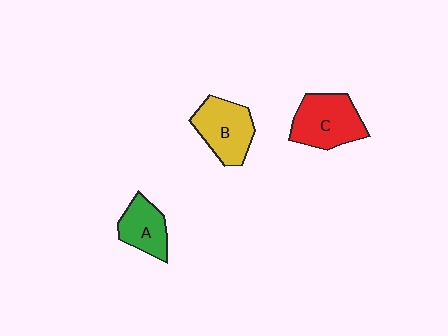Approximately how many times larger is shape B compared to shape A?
Approximately 1.4 times.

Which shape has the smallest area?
Shape A (green).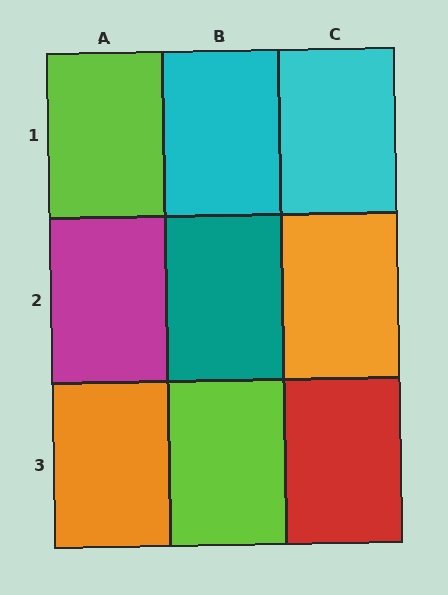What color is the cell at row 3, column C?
Red.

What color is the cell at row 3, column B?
Lime.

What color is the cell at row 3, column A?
Orange.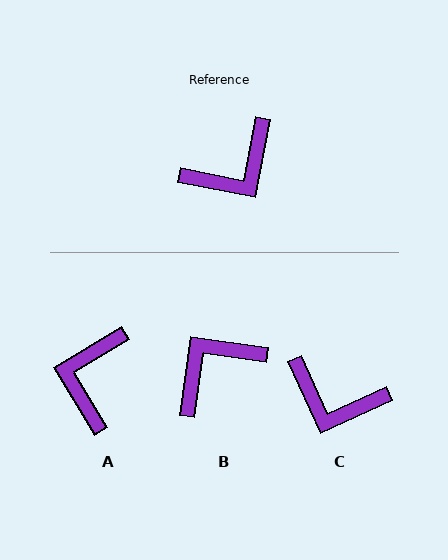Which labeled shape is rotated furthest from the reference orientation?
B, about 177 degrees away.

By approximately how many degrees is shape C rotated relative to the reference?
Approximately 54 degrees clockwise.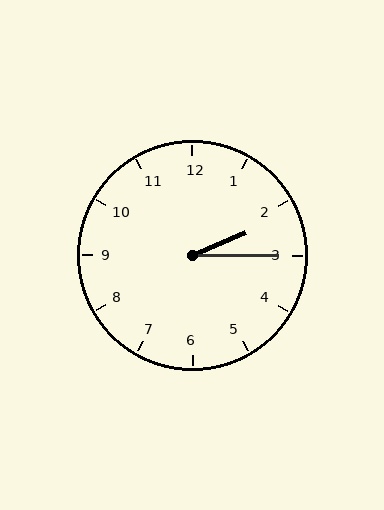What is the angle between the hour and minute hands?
Approximately 22 degrees.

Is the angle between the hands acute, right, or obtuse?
It is acute.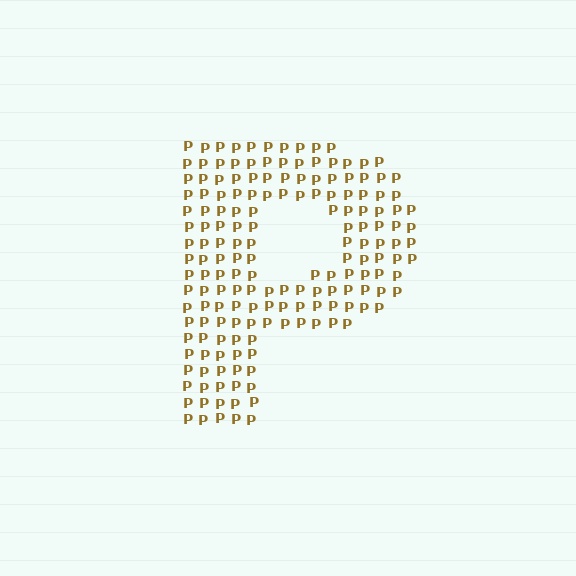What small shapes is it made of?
It is made of small letter P's.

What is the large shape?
The large shape is the letter P.